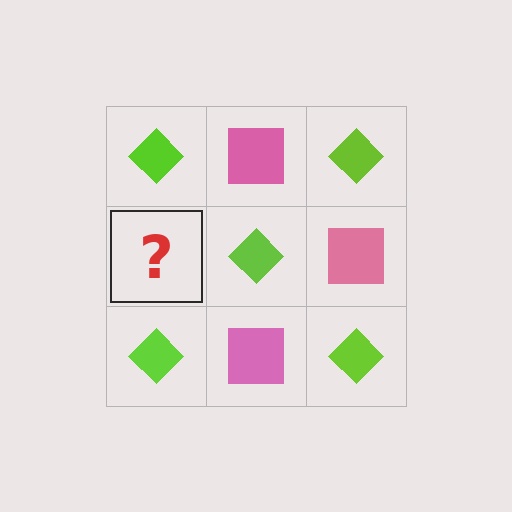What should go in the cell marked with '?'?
The missing cell should contain a pink square.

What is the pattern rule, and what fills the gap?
The rule is that it alternates lime diamond and pink square in a checkerboard pattern. The gap should be filled with a pink square.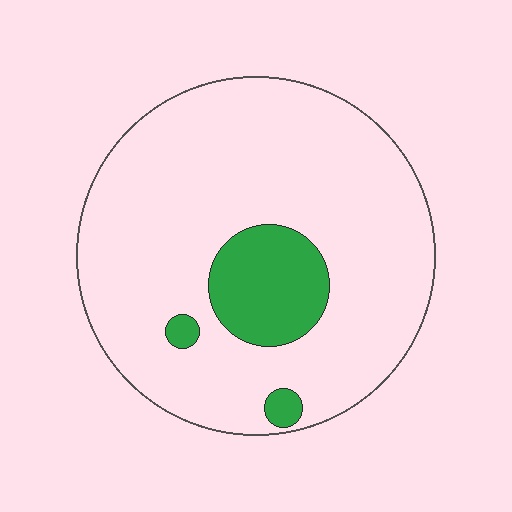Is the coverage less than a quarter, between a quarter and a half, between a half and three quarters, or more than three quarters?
Less than a quarter.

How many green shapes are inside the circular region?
3.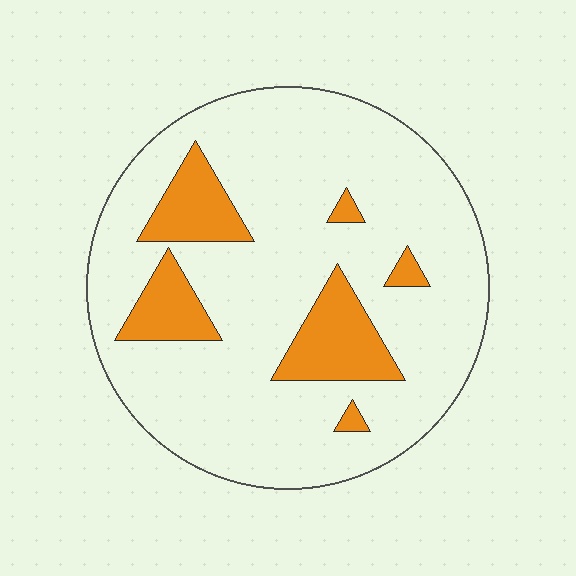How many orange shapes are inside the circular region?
6.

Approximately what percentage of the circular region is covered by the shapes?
Approximately 15%.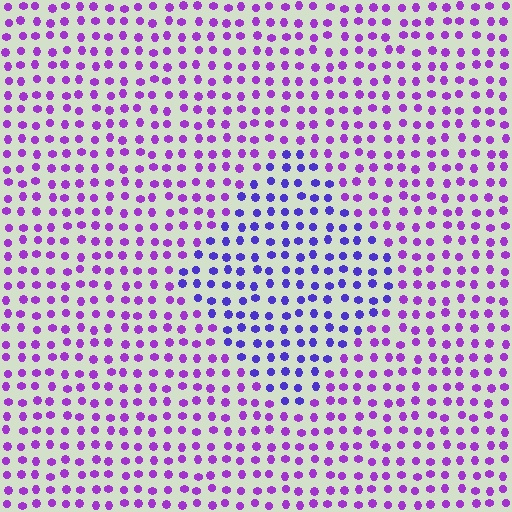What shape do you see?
I see a diamond.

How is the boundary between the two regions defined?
The boundary is defined purely by a slight shift in hue (about 34 degrees). Spacing, size, and orientation are identical on both sides.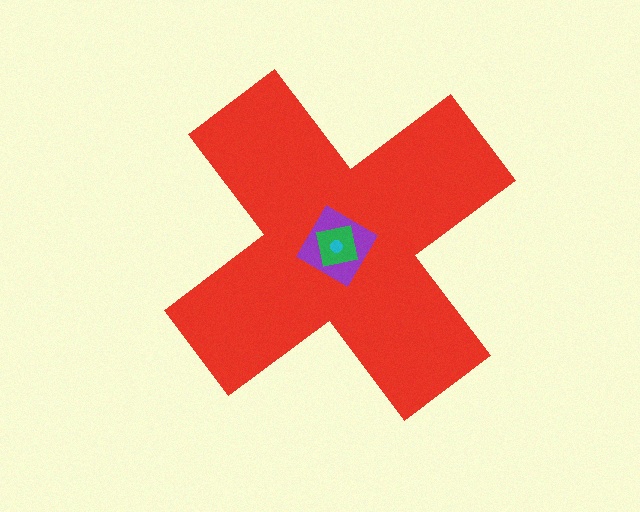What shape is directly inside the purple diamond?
The green square.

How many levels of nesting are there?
4.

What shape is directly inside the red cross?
The purple diamond.